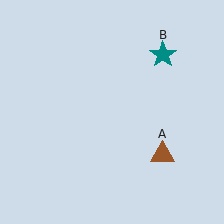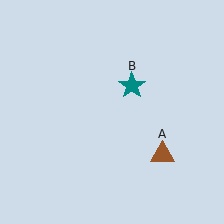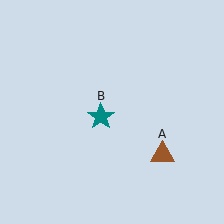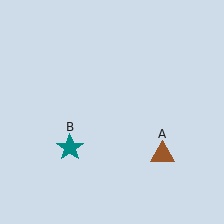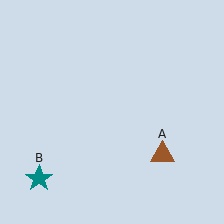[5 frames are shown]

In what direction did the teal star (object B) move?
The teal star (object B) moved down and to the left.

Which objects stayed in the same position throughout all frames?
Brown triangle (object A) remained stationary.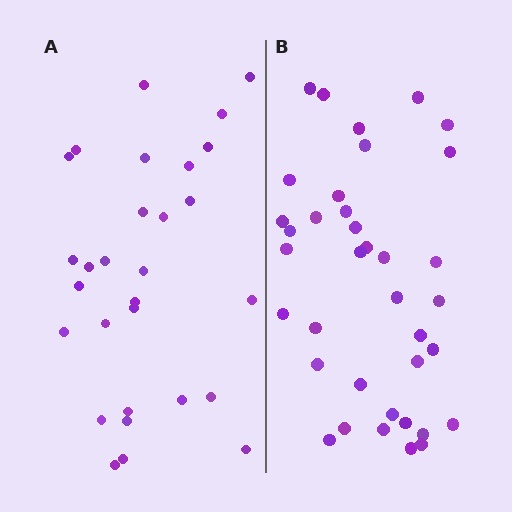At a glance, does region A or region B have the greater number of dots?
Region B (the right region) has more dots.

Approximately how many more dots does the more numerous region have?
Region B has roughly 8 or so more dots than region A.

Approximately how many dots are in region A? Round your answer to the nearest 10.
About 30 dots. (The exact count is 29, which rounds to 30.)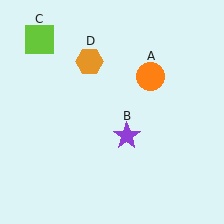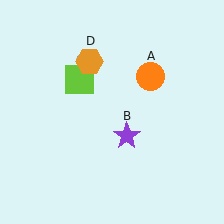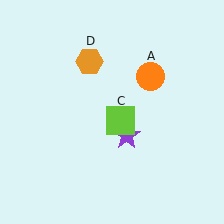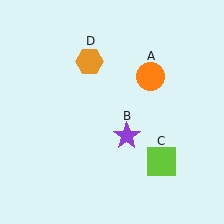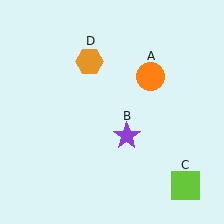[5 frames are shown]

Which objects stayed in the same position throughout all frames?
Orange circle (object A) and purple star (object B) and orange hexagon (object D) remained stationary.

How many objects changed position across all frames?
1 object changed position: lime square (object C).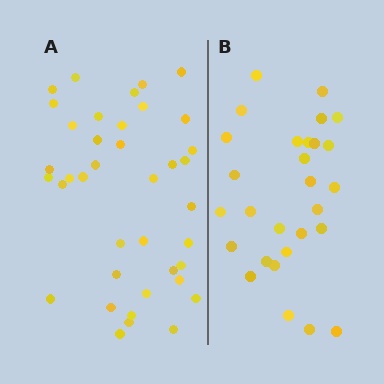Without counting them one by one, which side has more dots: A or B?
Region A (the left region) has more dots.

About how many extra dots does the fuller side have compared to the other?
Region A has roughly 12 or so more dots than region B.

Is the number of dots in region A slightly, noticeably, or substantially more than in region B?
Region A has noticeably more, but not dramatically so. The ratio is roughly 1.4 to 1.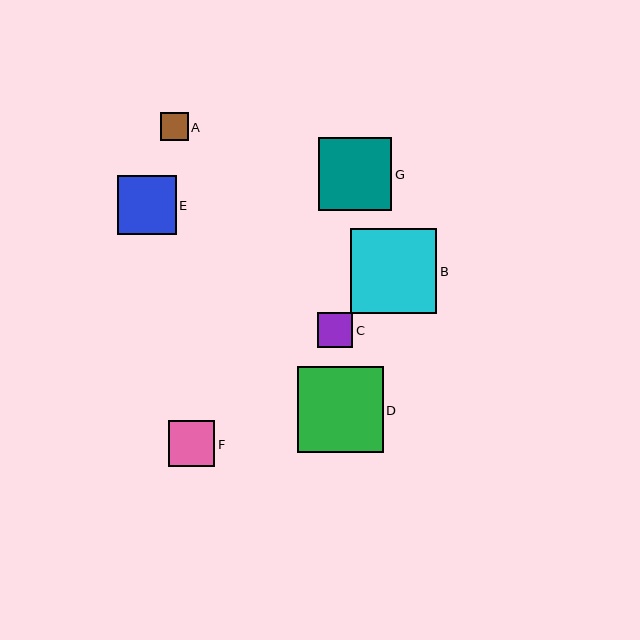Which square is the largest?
Square B is the largest with a size of approximately 86 pixels.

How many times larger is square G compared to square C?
Square G is approximately 2.0 times the size of square C.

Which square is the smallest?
Square A is the smallest with a size of approximately 28 pixels.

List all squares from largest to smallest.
From largest to smallest: B, D, G, E, F, C, A.